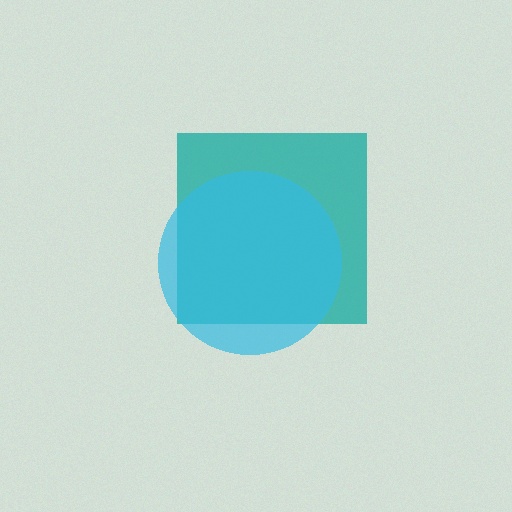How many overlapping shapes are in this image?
There are 2 overlapping shapes in the image.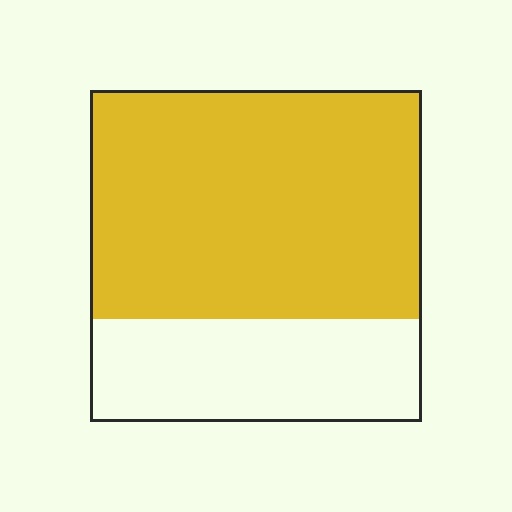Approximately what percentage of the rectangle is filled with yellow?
Approximately 70%.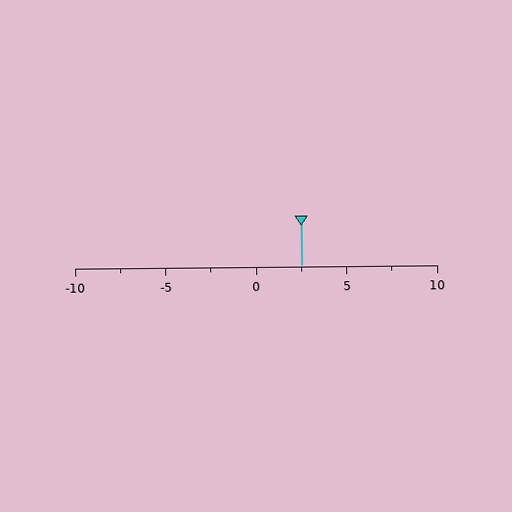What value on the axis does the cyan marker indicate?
The marker indicates approximately 2.5.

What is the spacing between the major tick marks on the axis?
The major ticks are spaced 5 apart.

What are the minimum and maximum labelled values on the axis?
The axis runs from -10 to 10.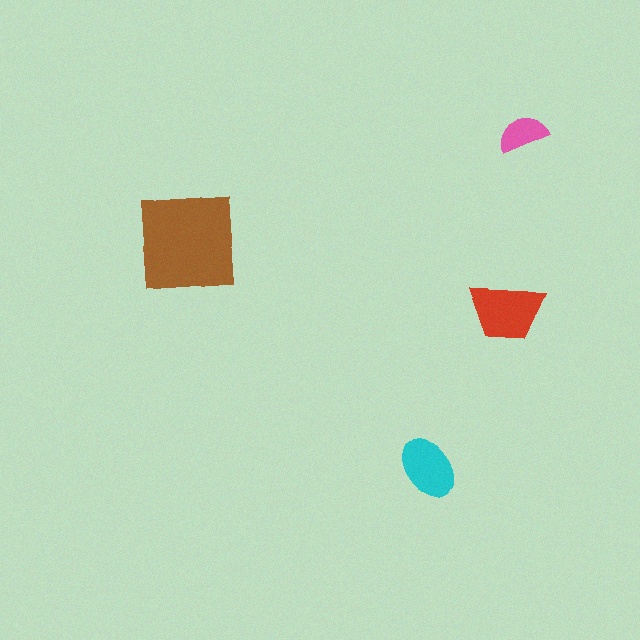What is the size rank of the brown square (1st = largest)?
1st.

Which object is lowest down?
The cyan ellipse is bottommost.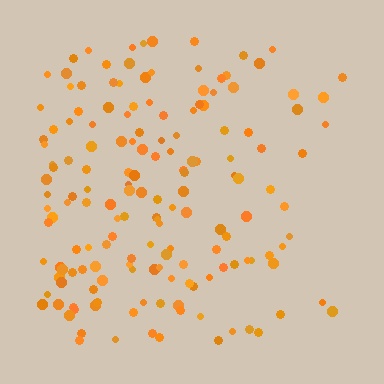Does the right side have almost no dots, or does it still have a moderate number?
Still a moderate number, just noticeably fewer than the left.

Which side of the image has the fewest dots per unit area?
The right.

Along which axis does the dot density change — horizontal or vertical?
Horizontal.